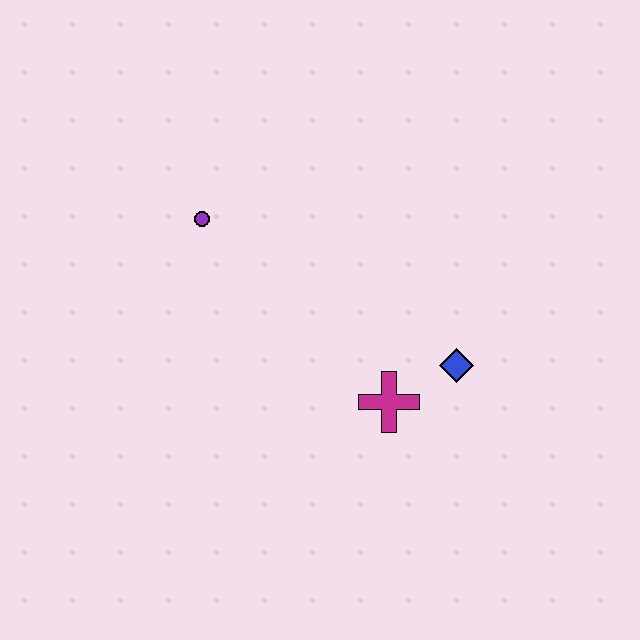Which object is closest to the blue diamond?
The magenta cross is closest to the blue diamond.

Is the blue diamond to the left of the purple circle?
No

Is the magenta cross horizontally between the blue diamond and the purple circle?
Yes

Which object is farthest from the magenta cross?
The purple circle is farthest from the magenta cross.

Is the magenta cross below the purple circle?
Yes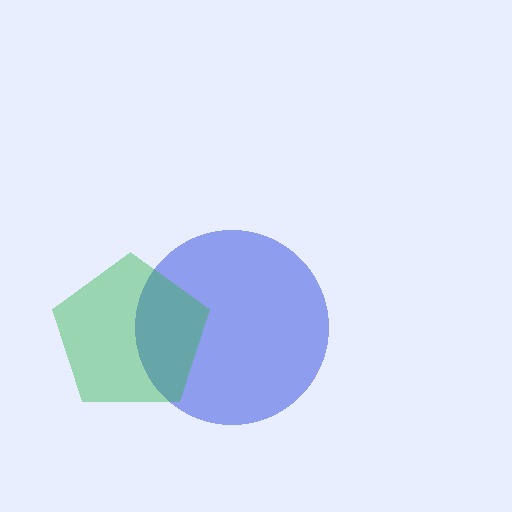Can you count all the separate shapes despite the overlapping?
Yes, there are 2 separate shapes.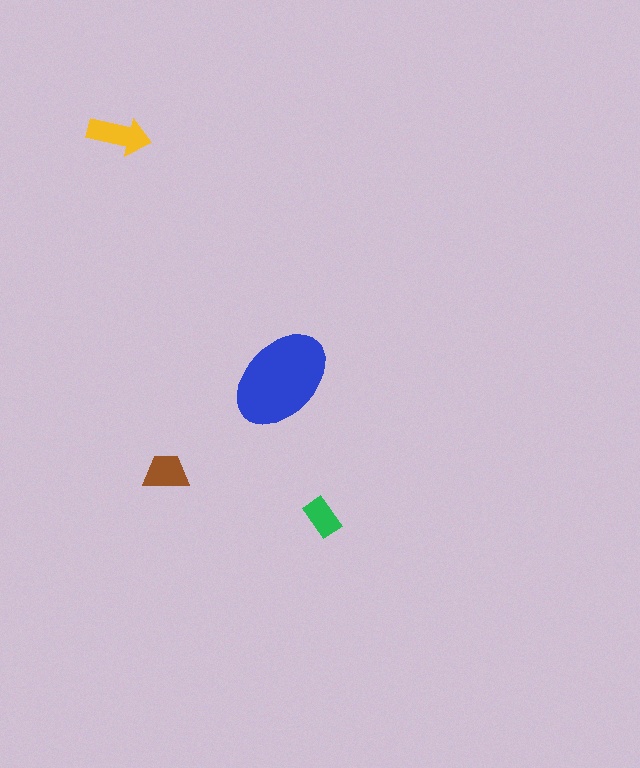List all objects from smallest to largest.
The green rectangle, the brown trapezoid, the yellow arrow, the blue ellipse.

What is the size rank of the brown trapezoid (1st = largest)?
3rd.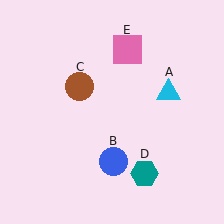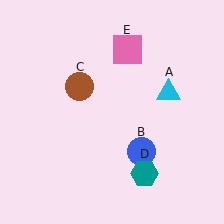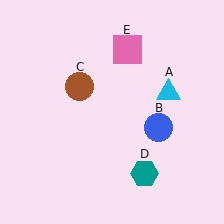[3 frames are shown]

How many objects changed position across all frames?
1 object changed position: blue circle (object B).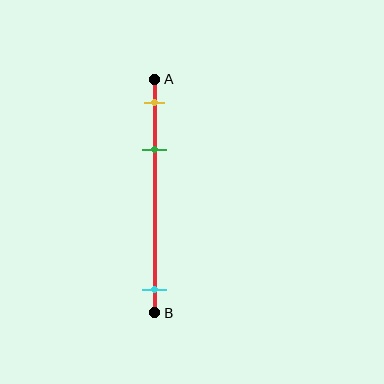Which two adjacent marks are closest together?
The yellow and green marks are the closest adjacent pair.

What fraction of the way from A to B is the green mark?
The green mark is approximately 30% (0.3) of the way from A to B.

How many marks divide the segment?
There are 3 marks dividing the segment.